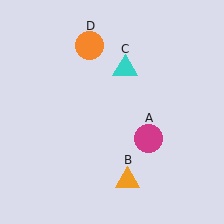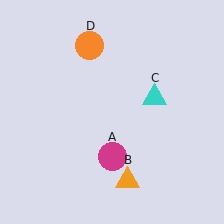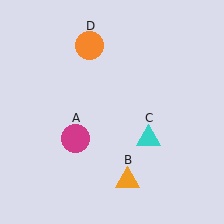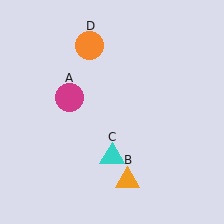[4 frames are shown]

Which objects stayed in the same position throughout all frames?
Orange triangle (object B) and orange circle (object D) remained stationary.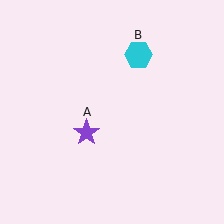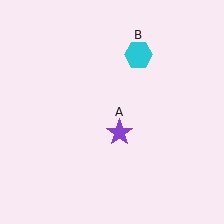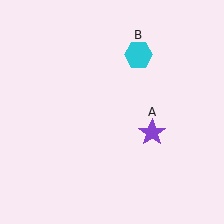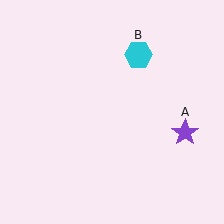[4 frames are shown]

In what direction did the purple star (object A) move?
The purple star (object A) moved right.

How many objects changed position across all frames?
1 object changed position: purple star (object A).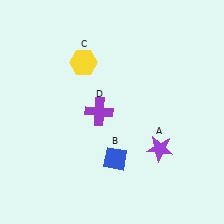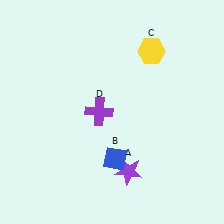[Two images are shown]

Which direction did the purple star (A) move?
The purple star (A) moved left.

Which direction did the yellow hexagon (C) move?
The yellow hexagon (C) moved right.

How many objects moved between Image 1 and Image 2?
2 objects moved between the two images.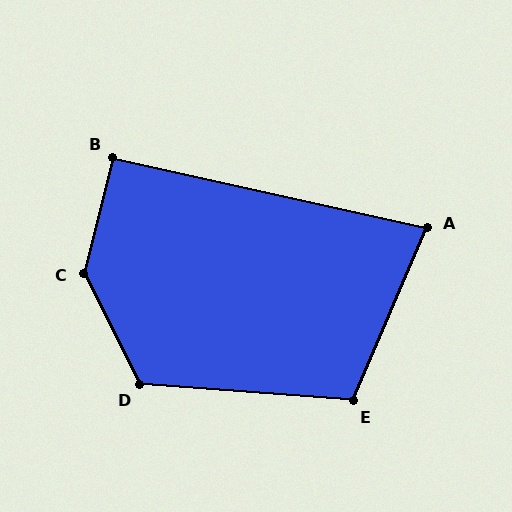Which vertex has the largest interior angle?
C, at approximately 139 degrees.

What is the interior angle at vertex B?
Approximately 92 degrees (approximately right).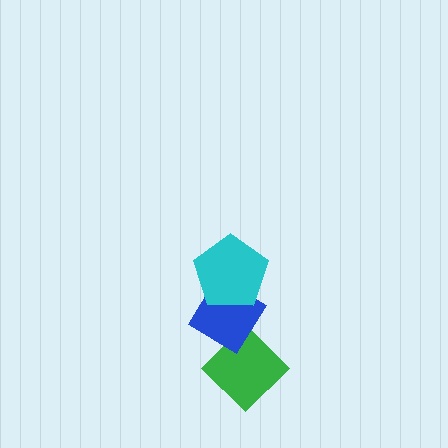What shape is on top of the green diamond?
The blue diamond is on top of the green diamond.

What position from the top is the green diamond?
The green diamond is 3rd from the top.